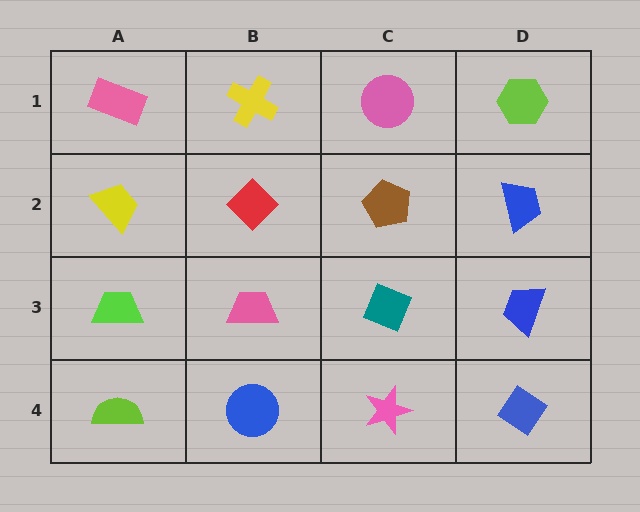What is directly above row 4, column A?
A lime trapezoid.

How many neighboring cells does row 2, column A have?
3.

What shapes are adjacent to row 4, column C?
A teal diamond (row 3, column C), a blue circle (row 4, column B), a blue diamond (row 4, column D).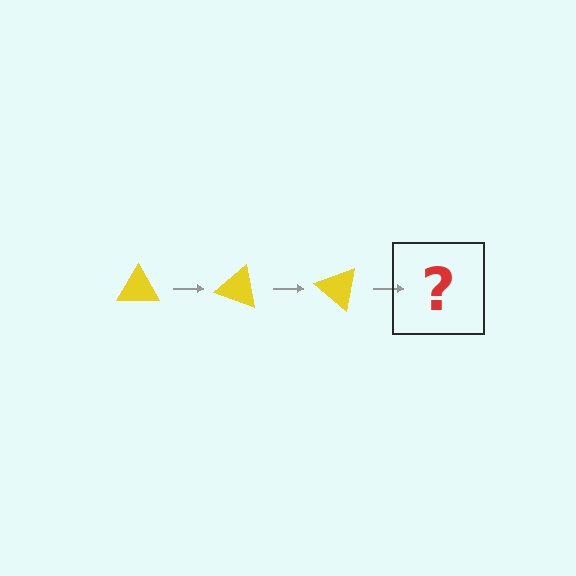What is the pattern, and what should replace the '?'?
The pattern is that the triangle rotates 20 degrees each step. The '?' should be a yellow triangle rotated 60 degrees.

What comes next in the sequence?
The next element should be a yellow triangle rotated 60 degrees.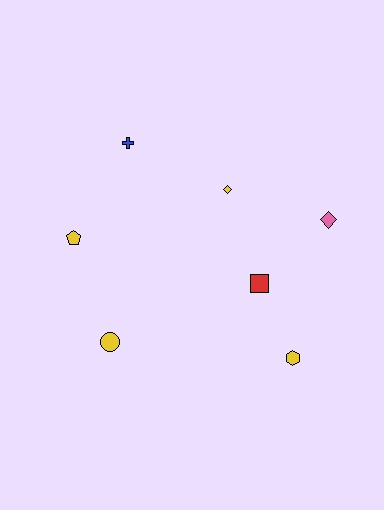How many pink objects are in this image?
There is 1 pink object.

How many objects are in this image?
There are 7 objects.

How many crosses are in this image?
There is 1 cross.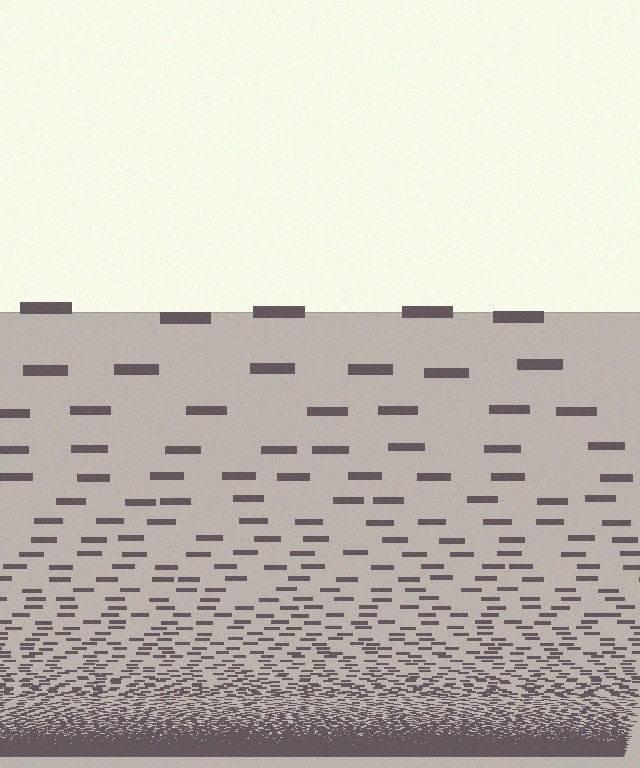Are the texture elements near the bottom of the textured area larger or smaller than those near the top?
Smaller. The gradient is inverted — elements near the bottom are smaller and denser.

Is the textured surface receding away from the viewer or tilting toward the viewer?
The surface appears to tilt toward the viewer. Texture elements get larger and sparser toward the top.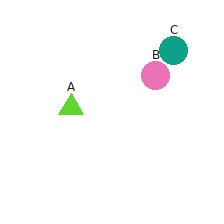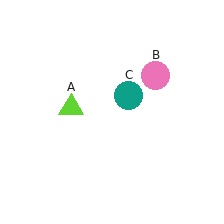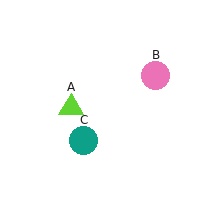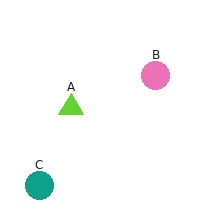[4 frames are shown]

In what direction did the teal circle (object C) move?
The teal circle (object C) moved down and to the left.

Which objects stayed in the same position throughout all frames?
Lime triangle (object A) and pink circle (object B) remained stationary.